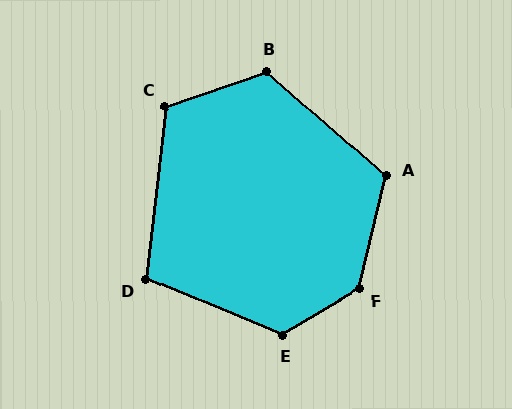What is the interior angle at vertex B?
Approximately 120 degrees (obtuse).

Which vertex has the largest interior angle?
F, at approximately 134 degrees.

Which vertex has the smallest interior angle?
D, at approximately 106 degrees.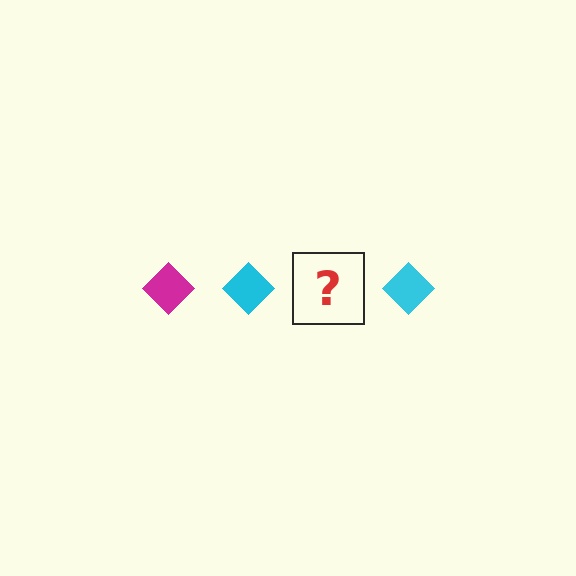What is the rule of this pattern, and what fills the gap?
The rule is that the pattern cycles through magenta, cyan diamonds. The gap should be filled with a magenta diamond.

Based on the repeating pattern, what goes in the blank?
The blank should be a magenta diamond.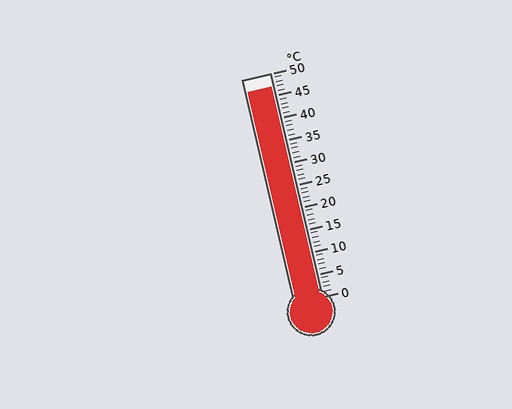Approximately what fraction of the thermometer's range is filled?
The thermometer is filled to approximately 95% of its range.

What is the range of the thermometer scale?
The thermometer scale ranges from 0°C to 50°C.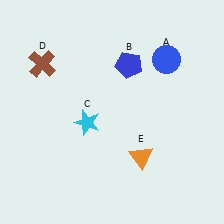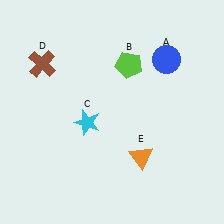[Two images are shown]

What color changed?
The pentagon (B) changed from blue in Image 1 to lime in Image 2.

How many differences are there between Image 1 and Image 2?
There is 1 difference between the two images.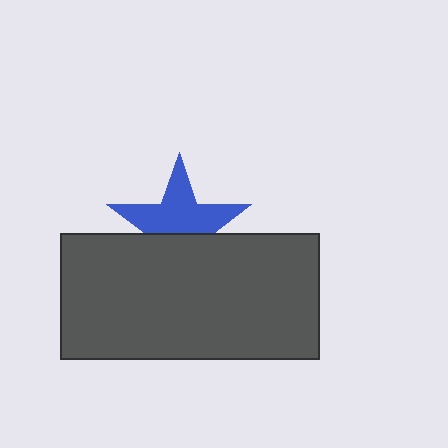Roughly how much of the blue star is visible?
About half of it is visible (roughly 60%).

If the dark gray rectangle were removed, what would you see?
You would see the complete blue star.